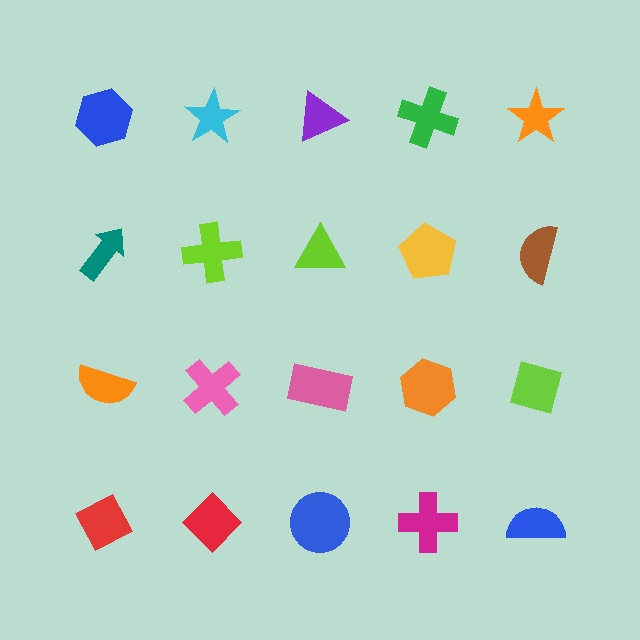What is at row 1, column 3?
A purple triangle.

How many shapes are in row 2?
5 shapes.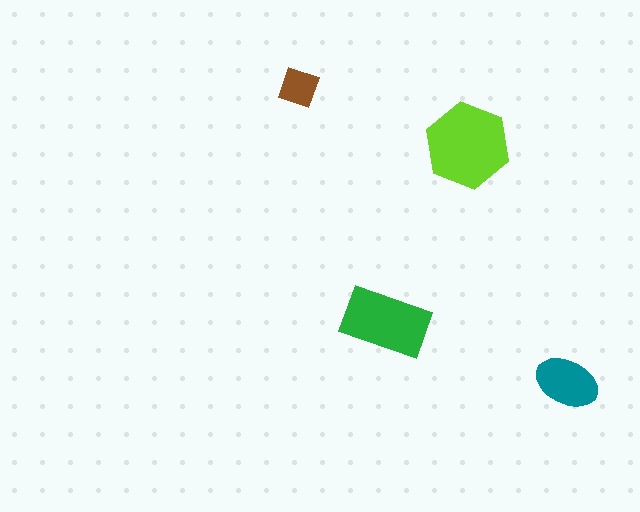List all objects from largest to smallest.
The lime hexagon, the green rectangle, the teal ellipse, the brown square.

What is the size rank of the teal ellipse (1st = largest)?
3rd.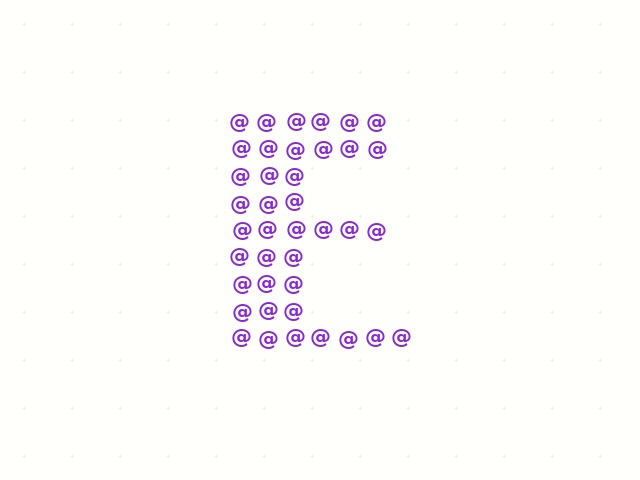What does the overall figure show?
The overall figure shows the letter E.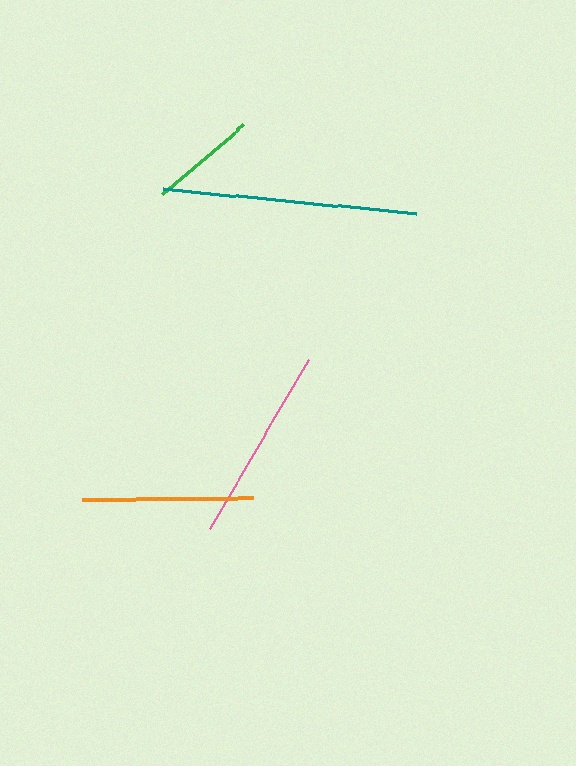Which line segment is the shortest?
The green line is the shortest at approximately 107 pixels.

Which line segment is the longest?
The teal line is the longest at approximately 255 pixels.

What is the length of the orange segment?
The orange segment is approximately 171 pixels long.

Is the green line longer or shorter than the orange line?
The orange line is longer than the green line.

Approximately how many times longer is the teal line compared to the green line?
The teal line is approximately 2.4 times the length of the green line.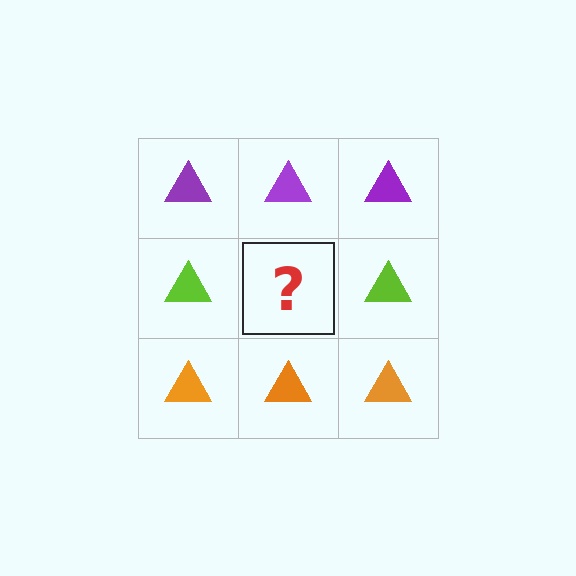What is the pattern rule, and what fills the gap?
The rule is that each row has a consistent color. The gap should be filled with a lime triangle.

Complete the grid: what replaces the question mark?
The question mark should be replaced with a lime triangle.